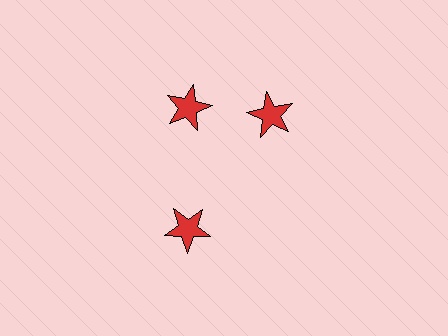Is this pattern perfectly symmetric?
No. The 3 red stars are arranged in a ring, but one element near the 3 o'clock position is rotated out of alignment along the ring, breaking the 3-fold rotational symmetry.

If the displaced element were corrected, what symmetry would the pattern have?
It would have 3-fold rotational symmetry — the pattern would map onto itself every 120 degrees.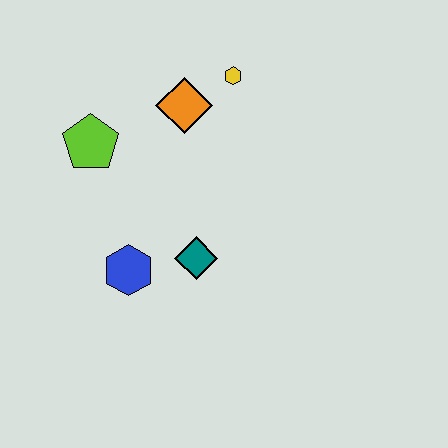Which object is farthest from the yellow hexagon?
The blue hexagon is farthest from the yellow hexagon.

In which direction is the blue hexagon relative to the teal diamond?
The blue hexagon is to the left of the teal diamond.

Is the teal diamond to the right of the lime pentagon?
Yes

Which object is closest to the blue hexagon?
The teal diamond is closest to the blue hexagon.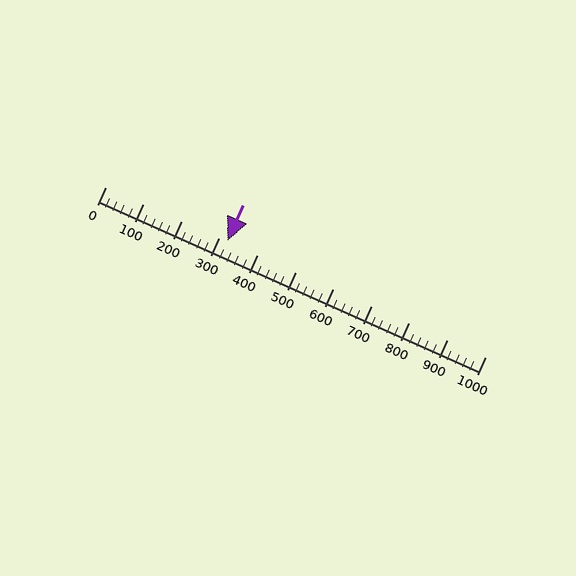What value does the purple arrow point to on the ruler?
The purple arrow points to approximately 320.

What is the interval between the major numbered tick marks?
The major tick marks are spaced 100 units apart.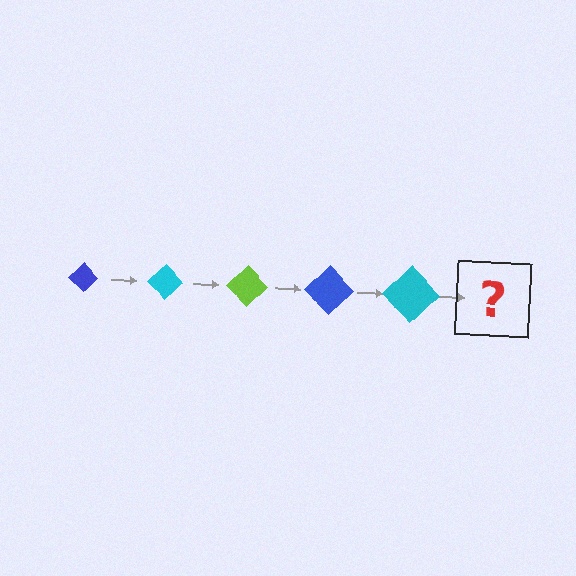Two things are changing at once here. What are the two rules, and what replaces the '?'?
The two rules are that the diamond grows larger each step and the color cycles through blue, cyan, and lime. The '?' should be a lime diamond, larger than the previous one.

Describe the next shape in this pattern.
It should be a lime diamond, larger than the previous one.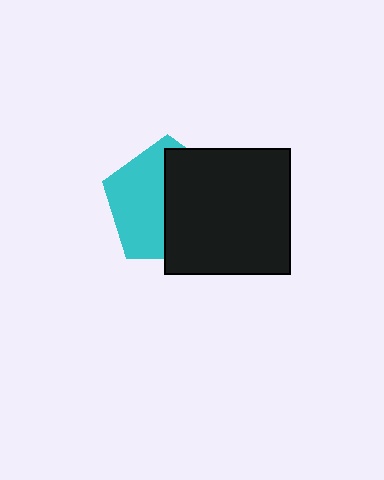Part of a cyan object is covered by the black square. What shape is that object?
It is a pentagon.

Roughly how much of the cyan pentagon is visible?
About half of it is visible (roughly 47%).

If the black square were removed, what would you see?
You would see the complete cyan pentagon.